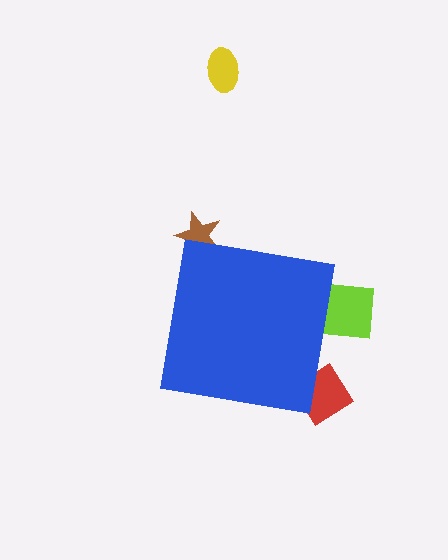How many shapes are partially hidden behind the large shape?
3 shapes are partially hidden.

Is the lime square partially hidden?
Yes, the lime square is partially hidden behind the blue square.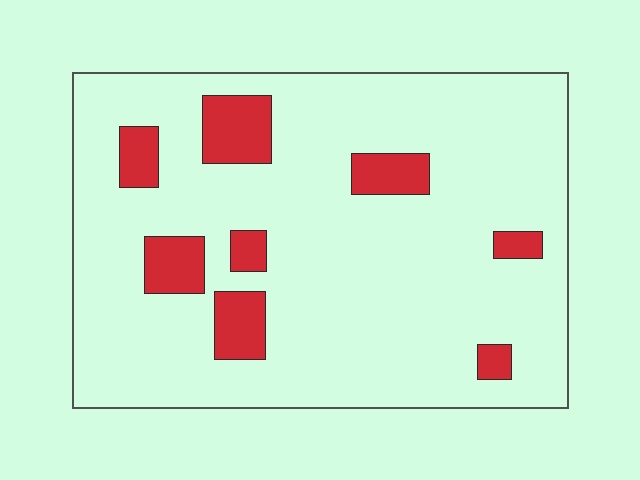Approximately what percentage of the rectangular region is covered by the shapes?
Approximately 15%.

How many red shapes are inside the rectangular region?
8.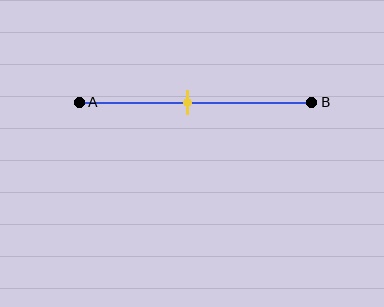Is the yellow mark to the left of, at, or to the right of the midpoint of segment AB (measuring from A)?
The yellow mark is to the left of the midpoint of segment AB.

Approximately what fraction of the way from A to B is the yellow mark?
The yellow mark is approximately 45% of the way from A to B.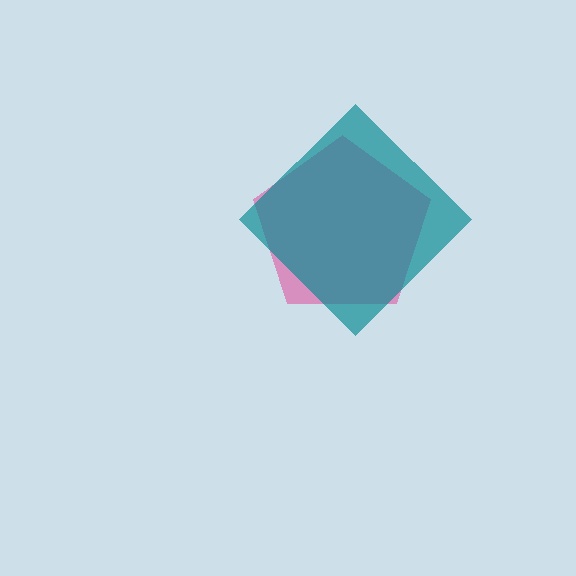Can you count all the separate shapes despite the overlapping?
Yes, there are 2 separate shapes.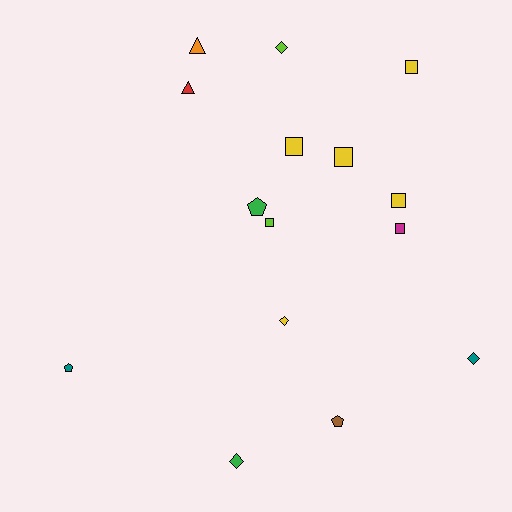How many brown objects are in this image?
There is 1 brown object.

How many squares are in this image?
There are 6 squares.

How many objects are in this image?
There are 15 objects.